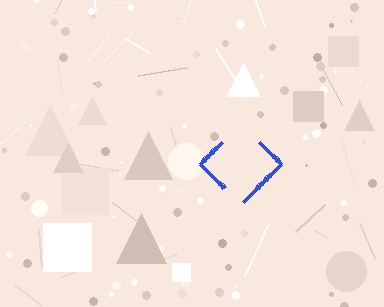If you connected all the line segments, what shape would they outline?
They would outline a diamond.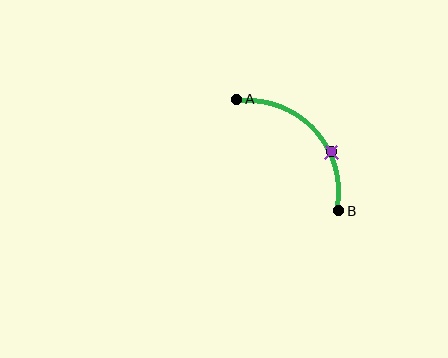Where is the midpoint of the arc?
The arc midpoint is the point on the curve farthest from the straight line joining A and B. It sits above and to the right of that line.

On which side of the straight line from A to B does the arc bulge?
The arc bulges above and to the right of the straight line connecting A and B.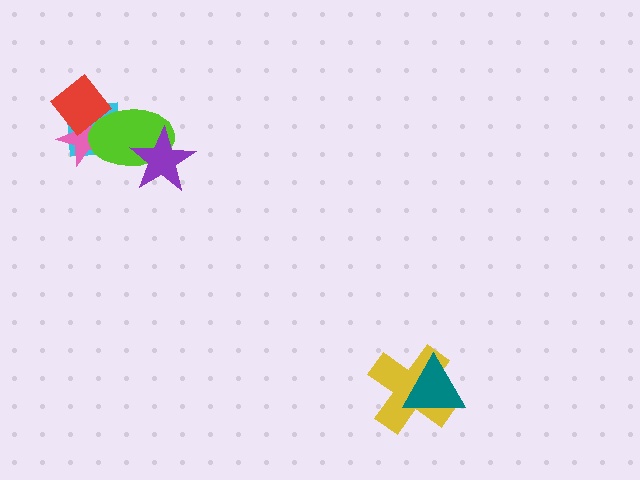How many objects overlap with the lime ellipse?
4 objects overlap with the lime ellipse.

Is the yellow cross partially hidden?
Yes, it is partially covered by another shape.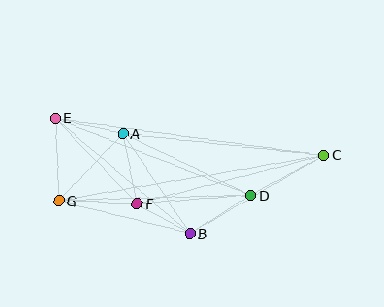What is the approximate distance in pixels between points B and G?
The distance between B and G is approximately 135 pixels.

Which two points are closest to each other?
Points B and F are closest to each other.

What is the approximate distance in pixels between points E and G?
The distance between E and G is approximately 83 pixels.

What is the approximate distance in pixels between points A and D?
The distance between A and D is approximately 142 pixels.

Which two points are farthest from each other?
Points C and E are farthest from each other.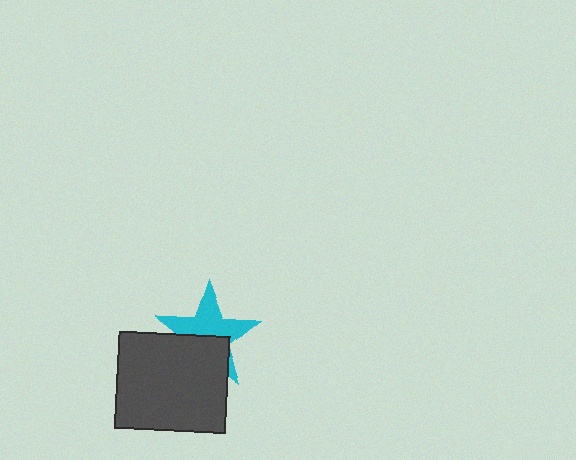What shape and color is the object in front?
The object in front is a dark gray rectangle.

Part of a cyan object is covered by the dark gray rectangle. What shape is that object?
It is a star.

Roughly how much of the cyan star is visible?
About half of it is visible (roughly 59%).